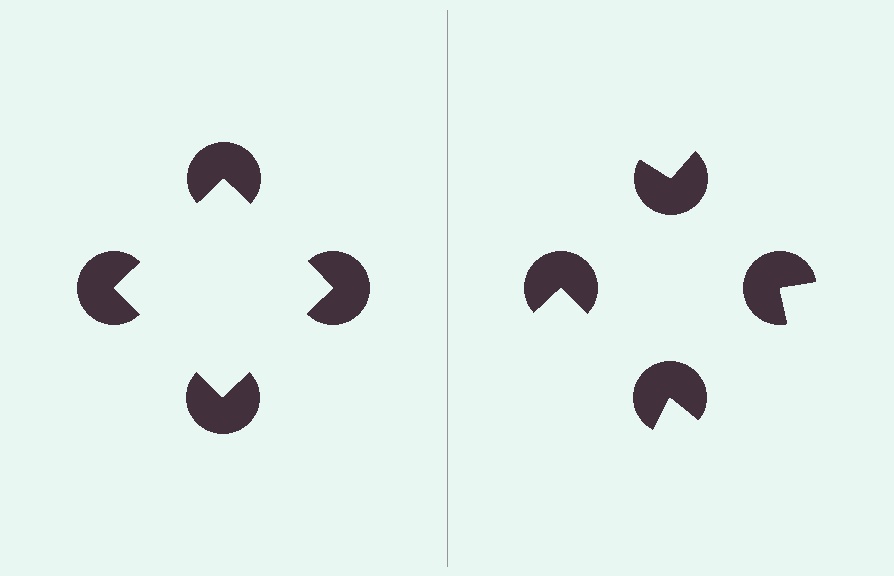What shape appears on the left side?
An illusory square.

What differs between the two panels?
The pac-man discs are positioned identically on both sides; only the wedge orientations differ. On the left they align to a square; on the right they are misaligned.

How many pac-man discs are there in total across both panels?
8 — 4 on each side.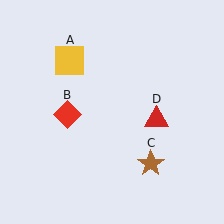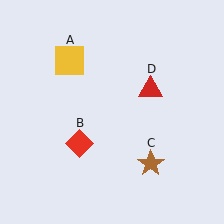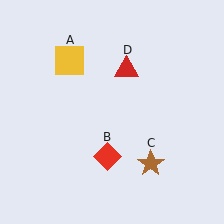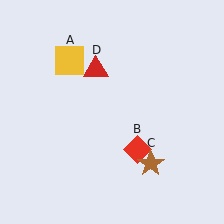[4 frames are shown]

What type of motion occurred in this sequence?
The red diamond (object B), red triangle (object D) rotated counterclockwise around the center of the scene.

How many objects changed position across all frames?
2 objects changed position: red diamond (object B), red triangle (object D).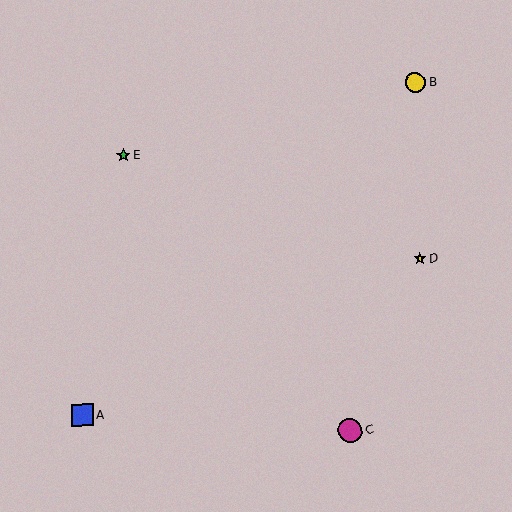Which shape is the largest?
The magenta circle (labeled C) is the largest.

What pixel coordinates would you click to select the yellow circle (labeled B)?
Click at (415, 83) to select the yellow circle B.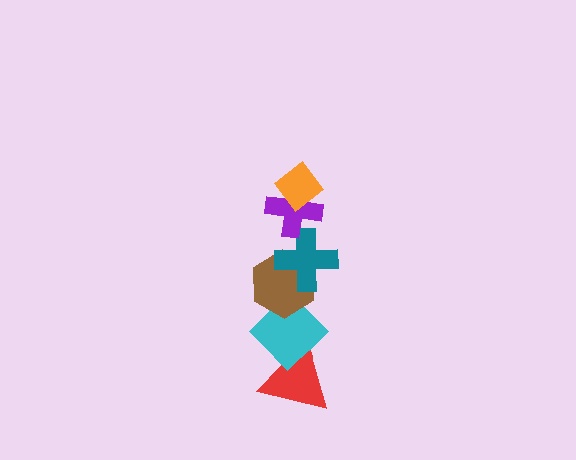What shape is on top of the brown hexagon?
The teal cross is on top of the brown hexagon.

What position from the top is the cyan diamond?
The cyan diamond is 5th from the top.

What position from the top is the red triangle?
The red triangle is 6th from the top.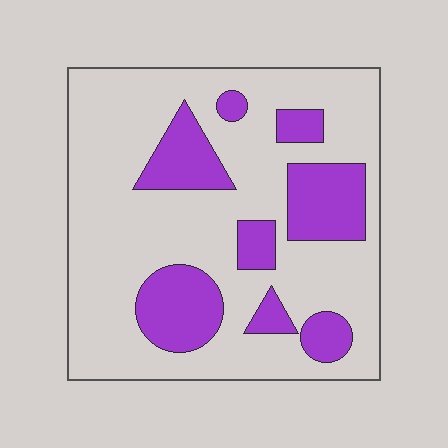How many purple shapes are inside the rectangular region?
8.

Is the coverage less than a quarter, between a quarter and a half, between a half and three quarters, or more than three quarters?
Between a quarter and a half.